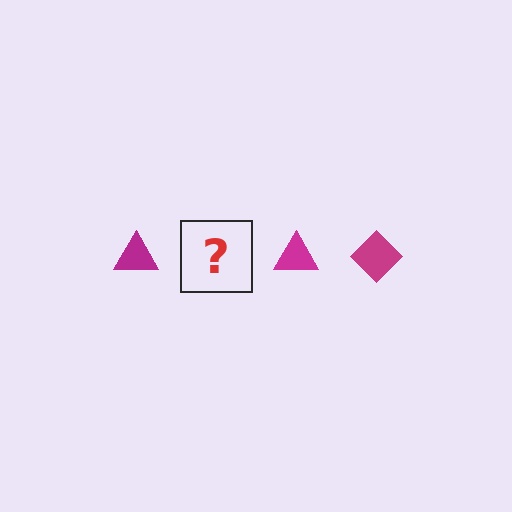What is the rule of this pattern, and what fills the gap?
The rule is that the pattern cycles through triangle, diamond shapes in magenta. The gap should be filled with a magenta diamond.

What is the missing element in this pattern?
The missing element is a magenta diamond.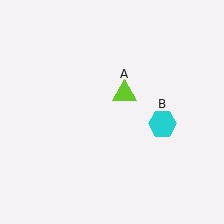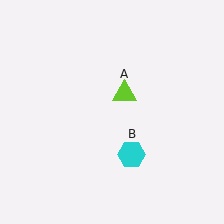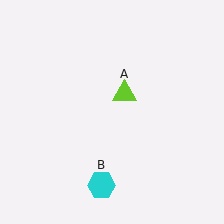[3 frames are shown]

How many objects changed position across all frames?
1 object changed position: cyan hexagon (object B).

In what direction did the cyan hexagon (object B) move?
The cyan hexagon (object B) moved down and to the left.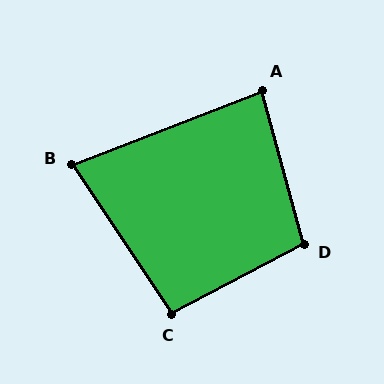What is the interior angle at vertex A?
Approximately 84 degrees (acute).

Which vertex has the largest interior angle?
D, at approximately 103 degrees.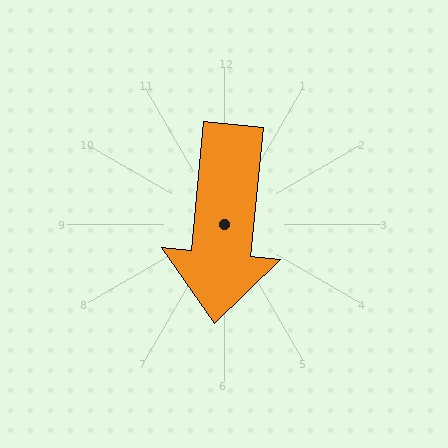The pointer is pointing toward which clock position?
Roughly 6 o'clock.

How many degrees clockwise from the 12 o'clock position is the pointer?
Approximately 186 degrees.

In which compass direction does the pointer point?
South.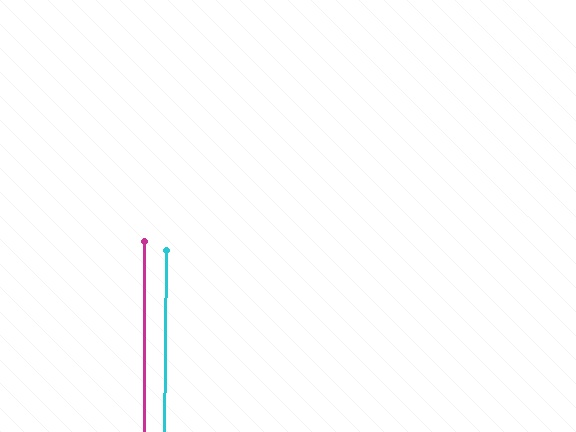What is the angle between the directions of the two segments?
Approximately 1 degree.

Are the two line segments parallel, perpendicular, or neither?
Parallel — their directions differ by only 0.6°.